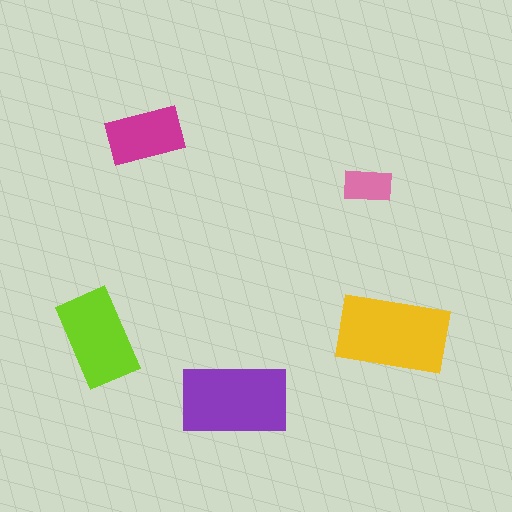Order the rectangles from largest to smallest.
the yellow one, the purple one, the lime one, the magenta one, the pink one.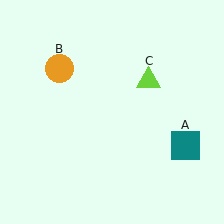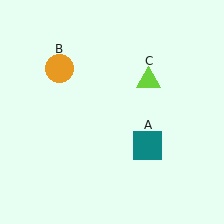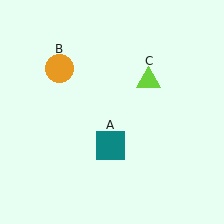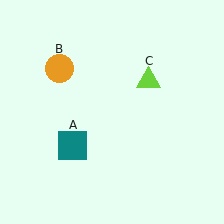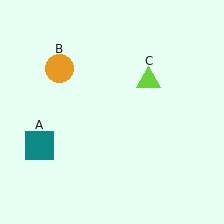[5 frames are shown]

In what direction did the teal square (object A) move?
The teal square (object A) moved left.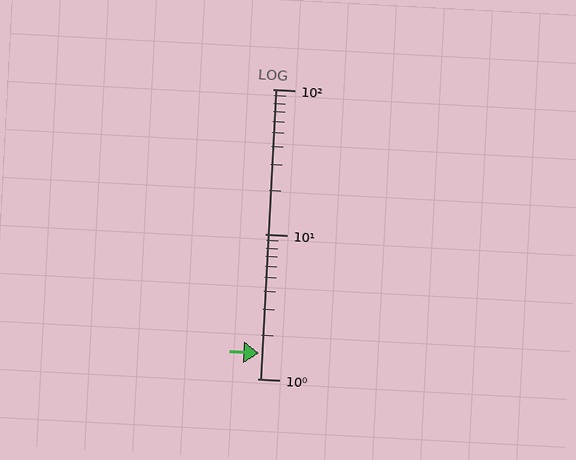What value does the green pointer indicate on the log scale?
The pointer indicates approximately 1.5.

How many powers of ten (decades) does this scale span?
The scale spans 2 decades, from 1 to 100.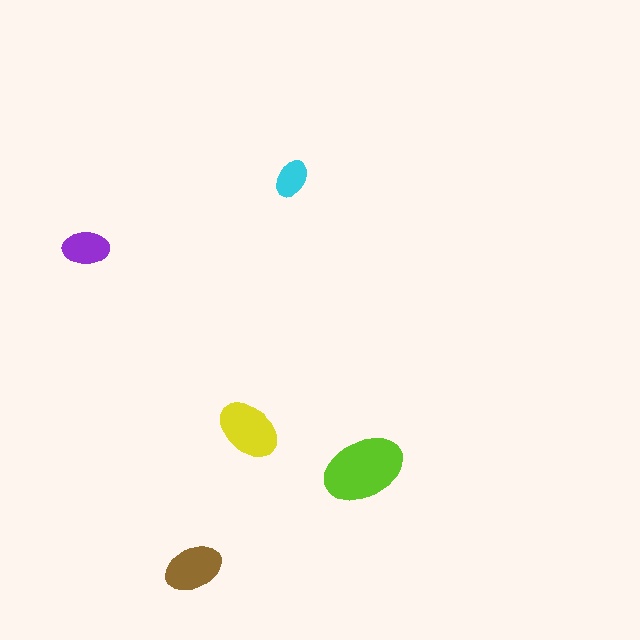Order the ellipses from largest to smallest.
the lime one, the yellow one, the brown one, the purple one, the cyan one.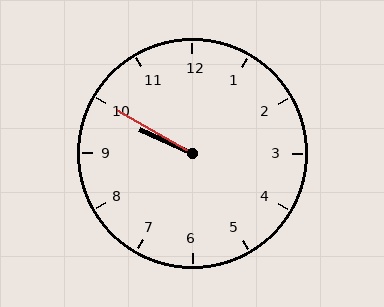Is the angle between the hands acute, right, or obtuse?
It is acute.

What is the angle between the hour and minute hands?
Approximately 5 degrees.